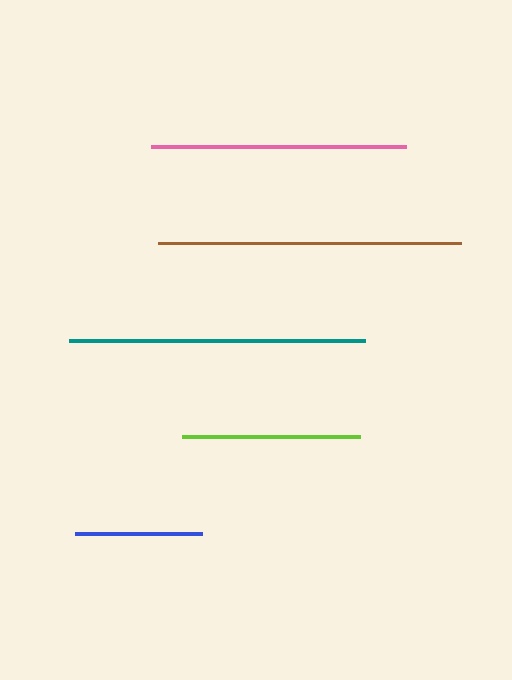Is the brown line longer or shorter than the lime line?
The brown line is longer than the lime line.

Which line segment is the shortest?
The blue line is the shortest at approximately 128 pixels.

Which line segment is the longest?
The brown line is the longest at approximately 303 pixels.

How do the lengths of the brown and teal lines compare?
The brown and teal lines are approximately the same length.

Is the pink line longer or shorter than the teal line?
The teal line is longer than the pink line.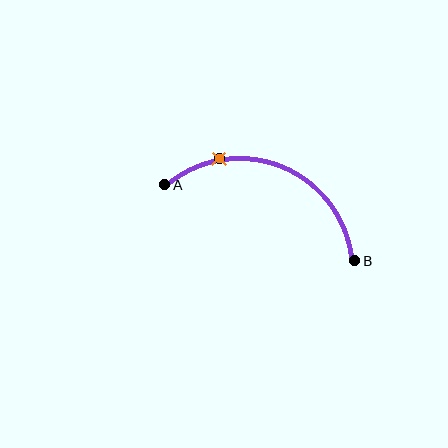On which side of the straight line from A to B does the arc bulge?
The arc bulges above the straight line connecting A and B.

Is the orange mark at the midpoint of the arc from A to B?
No. The orange mark lies on the arc but is closer to endpoint A. The arc midpoint would be at the point on the curve equidistant along the arc from both A and B.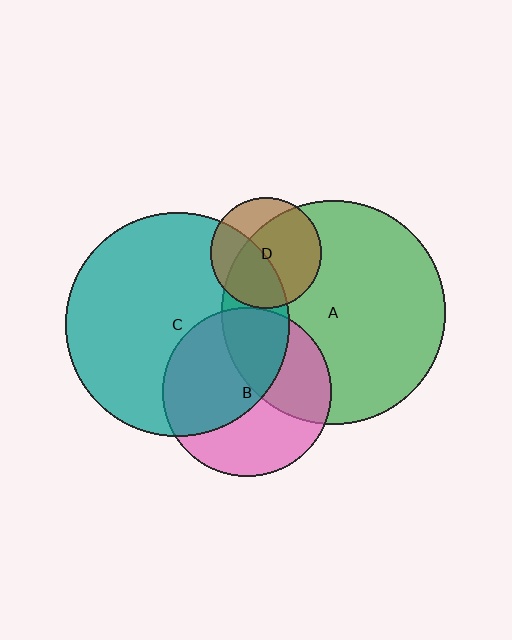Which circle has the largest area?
Circle A (green).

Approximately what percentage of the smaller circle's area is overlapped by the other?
Approximately 40%.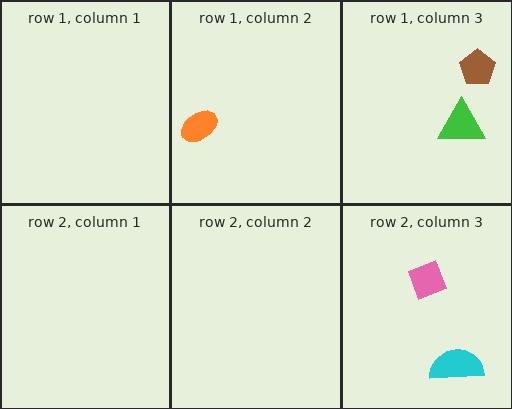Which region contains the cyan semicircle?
The row 2, column 3 region.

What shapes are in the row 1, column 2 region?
The orange ellipse.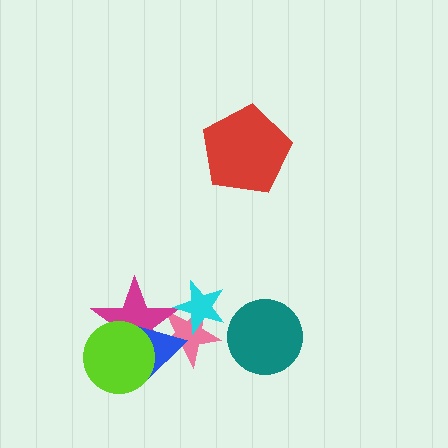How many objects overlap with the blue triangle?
3 objects overlap with the blue triangle.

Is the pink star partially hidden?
Yes, it is partially covered by another shape.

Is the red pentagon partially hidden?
No, no other shape covers it.